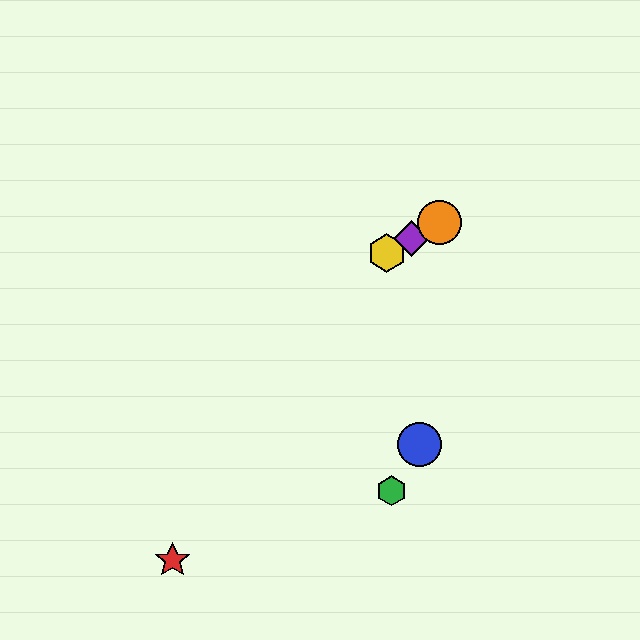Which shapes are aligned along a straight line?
The yellow hexagon, the purple diamond, the orange circle are aligned along a straight line.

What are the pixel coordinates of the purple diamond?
The purple diamond is at (411, 239).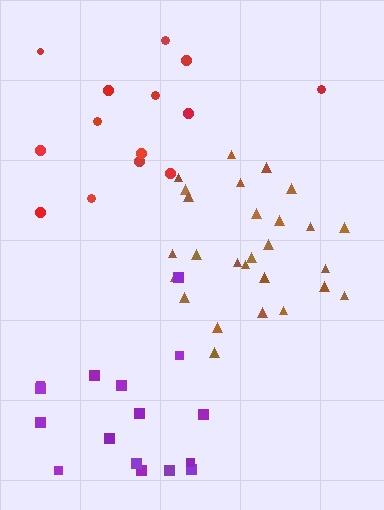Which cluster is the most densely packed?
Brown.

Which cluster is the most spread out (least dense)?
Red.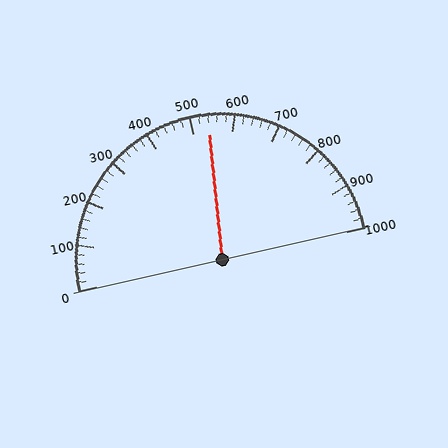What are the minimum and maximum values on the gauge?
The gauge ranges from 0 to 1000.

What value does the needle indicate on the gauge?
The needle indicates approximately 540.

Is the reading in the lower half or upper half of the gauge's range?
The reading is in the upper half of the range (0 to 1000).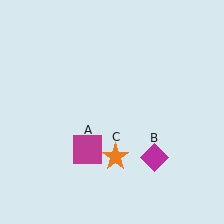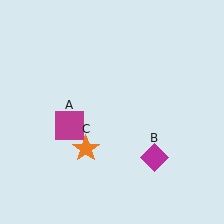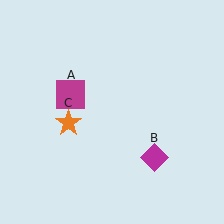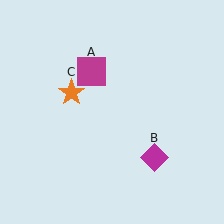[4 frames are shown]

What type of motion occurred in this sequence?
The magenta square (object A), orange star (object C) rotated clockwise around the center of the scene.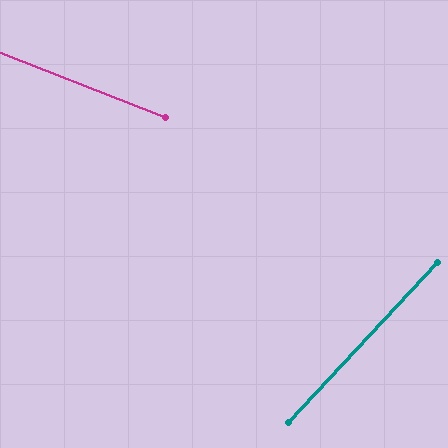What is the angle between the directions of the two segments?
Approximately 68 degrees.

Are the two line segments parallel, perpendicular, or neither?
Neither parallel nor perpendicular — they differ by about 68°.